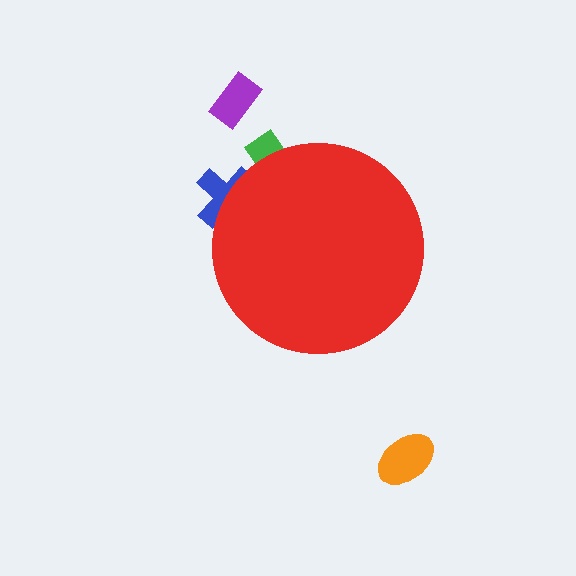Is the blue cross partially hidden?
Yes, the blue cross is partially hidden behind the red circle.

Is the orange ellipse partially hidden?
No, the orange ellipse is fully visible.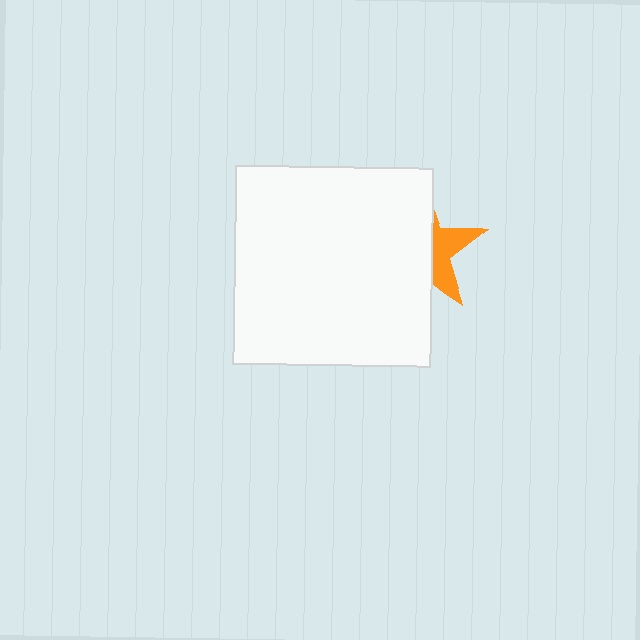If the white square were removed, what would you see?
You would see the complete orange star.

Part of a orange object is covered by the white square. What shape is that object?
It is a star.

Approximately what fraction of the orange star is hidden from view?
Roughly 64% of the orange star is hidden behind the white square.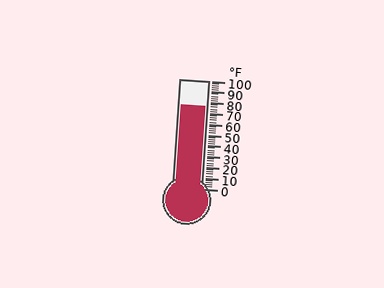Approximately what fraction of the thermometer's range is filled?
The thermometer is filled to approximately 75% of its range.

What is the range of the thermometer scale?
The thermometer scale ranges from 0°F to 100°F.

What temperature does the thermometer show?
The thermometer shows approximately 76°F.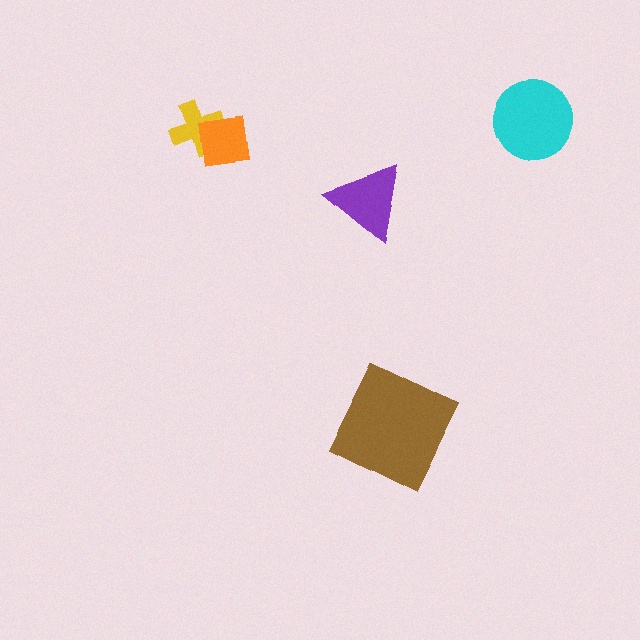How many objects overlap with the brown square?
0 objects overlap with the brown square.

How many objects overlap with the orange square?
1 object overlaps with the orange square.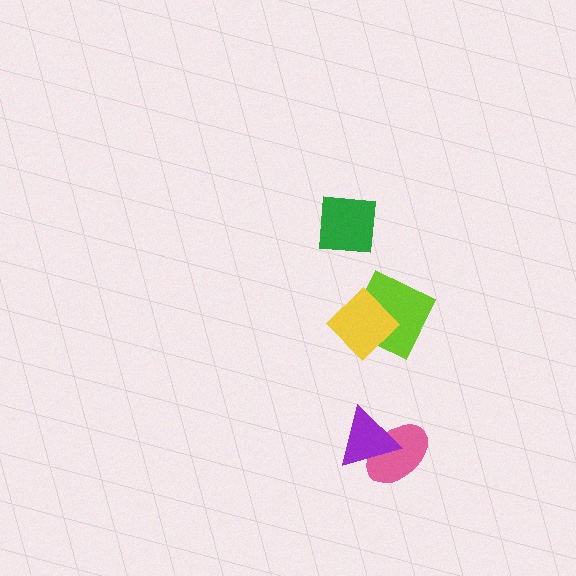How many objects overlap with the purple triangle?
1 object overlaps with the purple triangle.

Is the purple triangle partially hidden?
No, no other shape covers it.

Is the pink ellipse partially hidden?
Yes, it is partially covered by another shape.